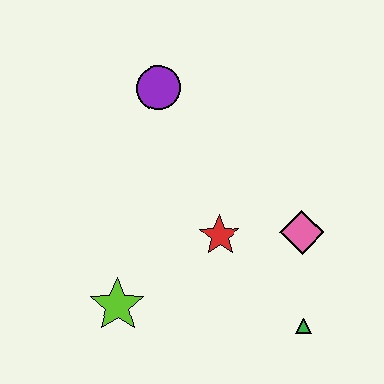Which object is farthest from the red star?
The purple circle is farthest from the red star.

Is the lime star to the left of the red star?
Yes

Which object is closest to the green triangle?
The pink diamond is closest to the green triangle.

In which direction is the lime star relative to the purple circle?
The lime star is below the purple circle.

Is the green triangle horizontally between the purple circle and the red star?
No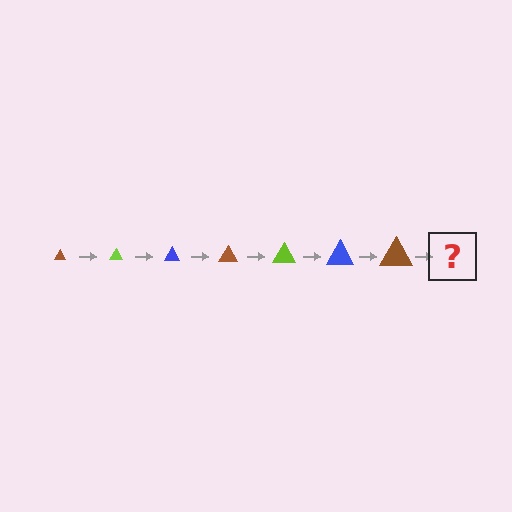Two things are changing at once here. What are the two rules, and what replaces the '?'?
The two rules are that the triangle grows larger each step and the color cycles through brown, lime, and blue. The '?' should be a lime triangle, larger than the previous one.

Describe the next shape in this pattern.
It should be a lime triangle, larger than the previous one.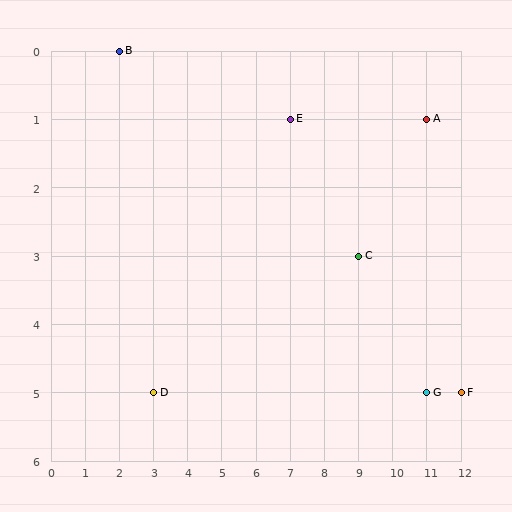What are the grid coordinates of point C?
Point C is at grid coordinates (9, 3).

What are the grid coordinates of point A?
Point A is at grid coordinates (11, 1).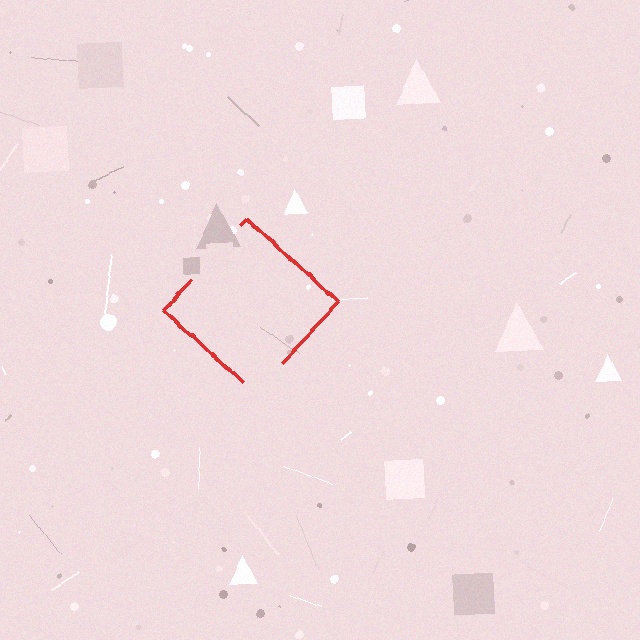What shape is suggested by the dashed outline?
The dashed outline suggests a diamond.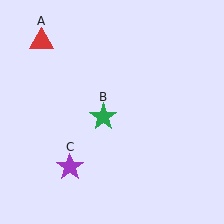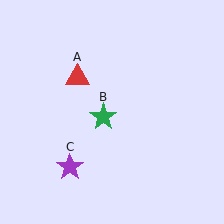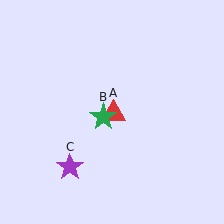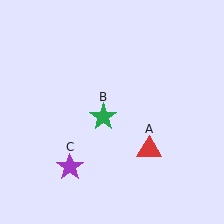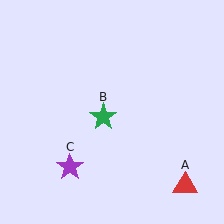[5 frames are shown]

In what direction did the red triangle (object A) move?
The red triangle (object A) moved down and to the right.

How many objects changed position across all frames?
1 object changed position: red triangle (object A).